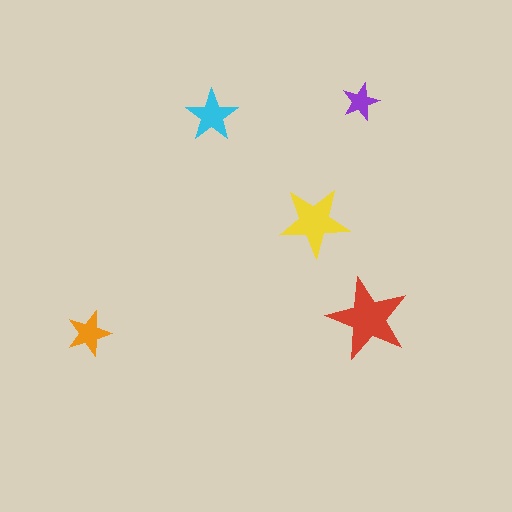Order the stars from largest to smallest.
the red one, the yellow one, the cyan one, the orange one, the purple one.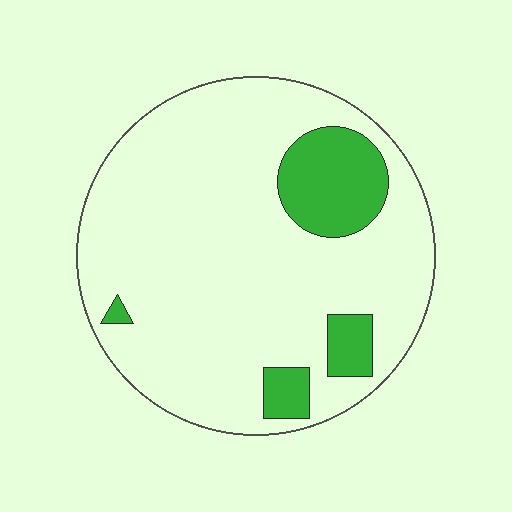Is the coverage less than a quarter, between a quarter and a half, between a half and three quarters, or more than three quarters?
Less than a quarter.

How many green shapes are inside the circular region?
4.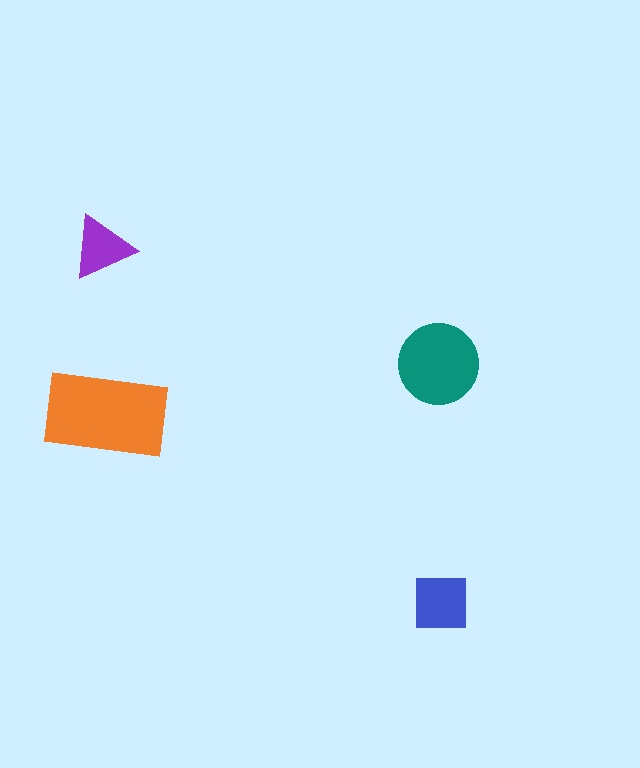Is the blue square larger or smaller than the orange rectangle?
Smaller.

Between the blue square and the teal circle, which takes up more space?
The teal circle.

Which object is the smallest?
The purple triangle.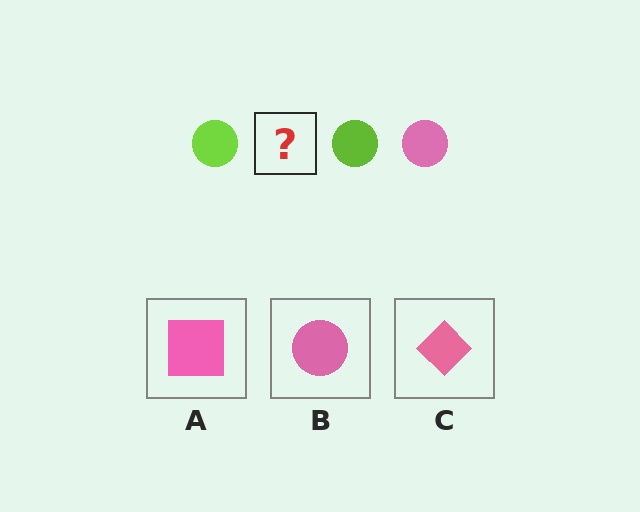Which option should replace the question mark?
Option B.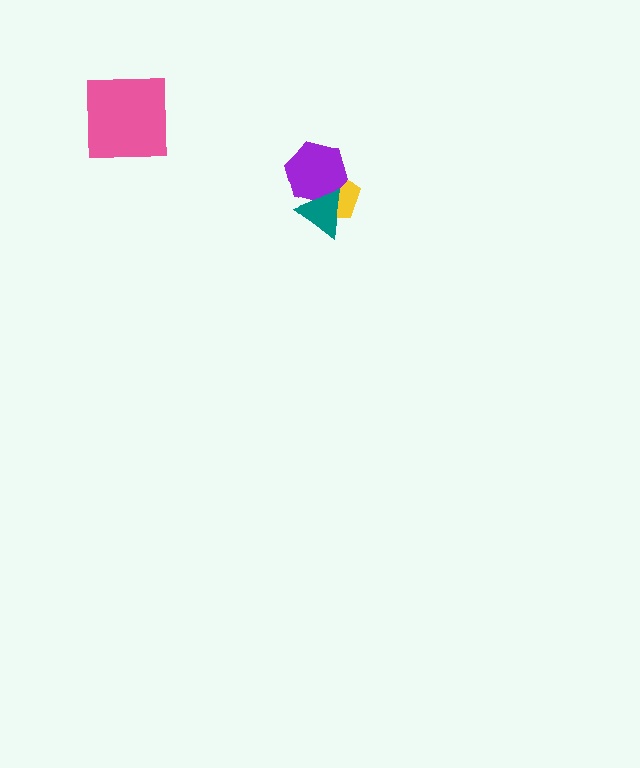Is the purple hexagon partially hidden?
Yes, it is partially covered by another shape.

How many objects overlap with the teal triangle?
2 objects overlap with the teal triangle.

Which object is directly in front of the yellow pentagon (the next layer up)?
The purple hexagon is directly in front of the yellow pentagon.